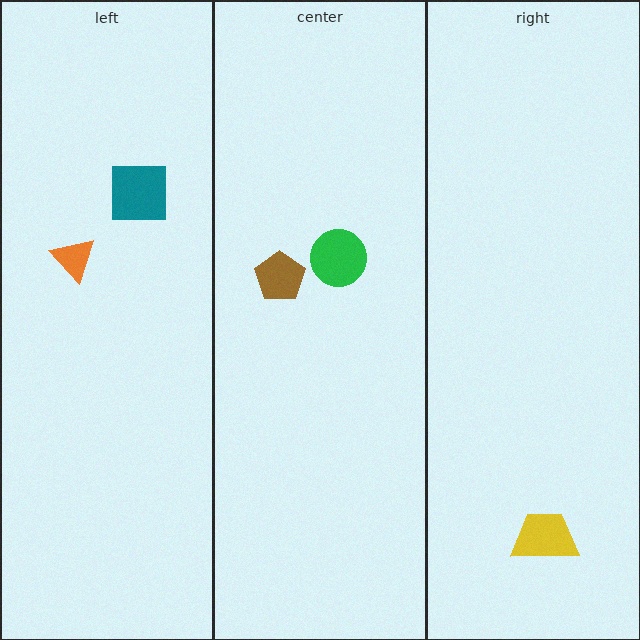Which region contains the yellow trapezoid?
The right region.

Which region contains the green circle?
The center region.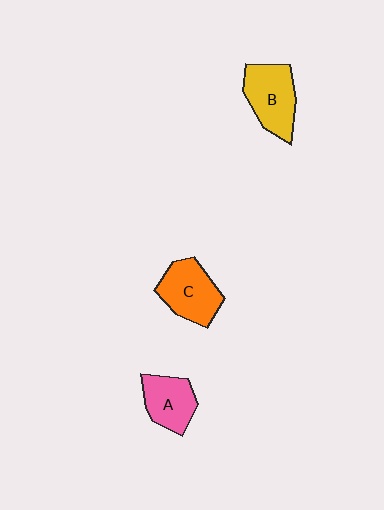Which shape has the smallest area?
Shape A (pink).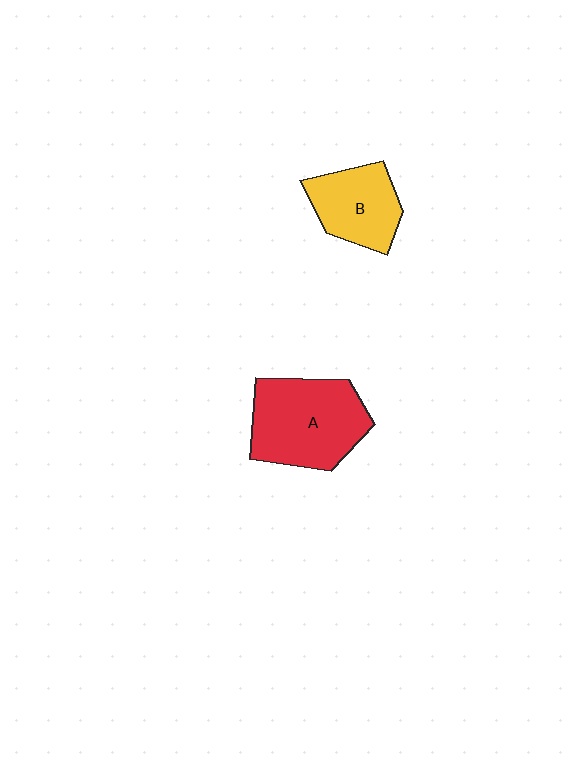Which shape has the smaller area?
Shape B (yellow).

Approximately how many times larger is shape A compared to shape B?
Approximately 1.5 times.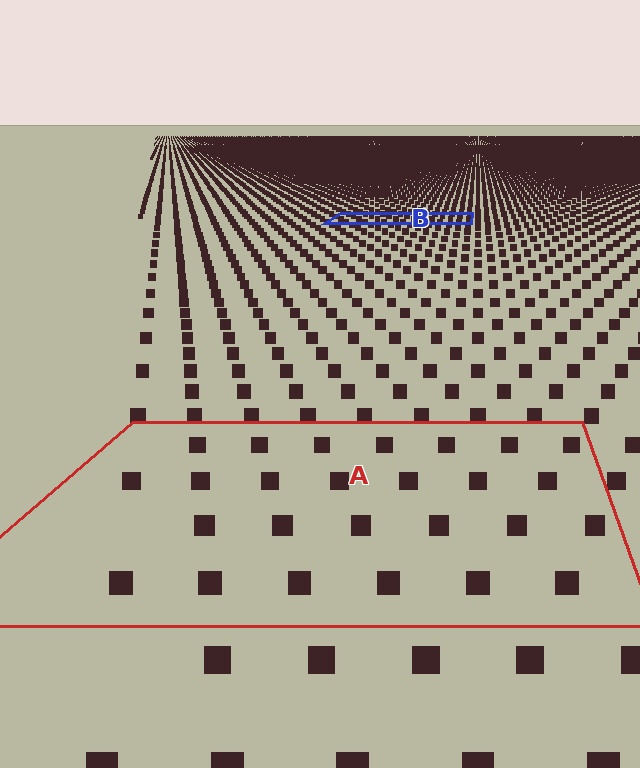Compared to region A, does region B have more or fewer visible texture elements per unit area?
Region B has more texture elements per unit area — they are packed more densely because it is farther away.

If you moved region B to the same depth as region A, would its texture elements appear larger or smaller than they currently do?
They would appear larger. At a closer depth, the same texture elements are projected at a bigger on-screen size.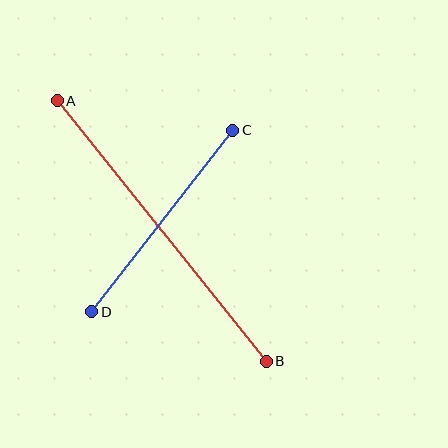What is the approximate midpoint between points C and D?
The midpoint is at approximately (162, 221) pixels.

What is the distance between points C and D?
The distance is approximately 230 pixels.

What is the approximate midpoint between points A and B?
The midpoint is at approximately (162, 231) pixels.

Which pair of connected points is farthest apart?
Points A and B are farthest apart.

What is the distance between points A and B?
The distance is approximately 334 pixels.